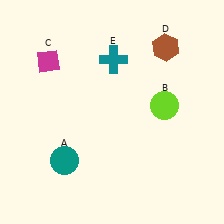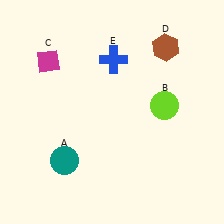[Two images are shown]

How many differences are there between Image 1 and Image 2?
There is 1 difference between the two images.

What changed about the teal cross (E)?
In Image 1, E is teal. In Image 2, it changed to blue.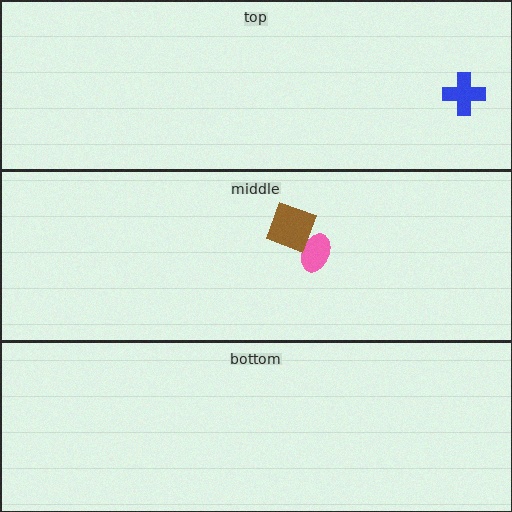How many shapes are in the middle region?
2.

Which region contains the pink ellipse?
The middle region.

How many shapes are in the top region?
1.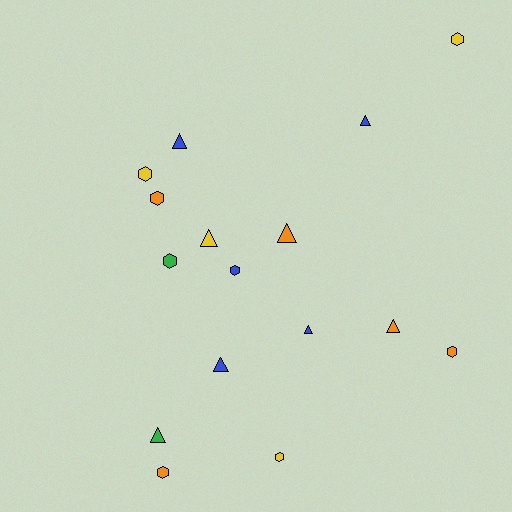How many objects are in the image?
There are 16 objects.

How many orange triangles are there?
There are 2 orange triangles.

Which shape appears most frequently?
Hexagon, with 8 objects.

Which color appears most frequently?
Blue, with 5 objects.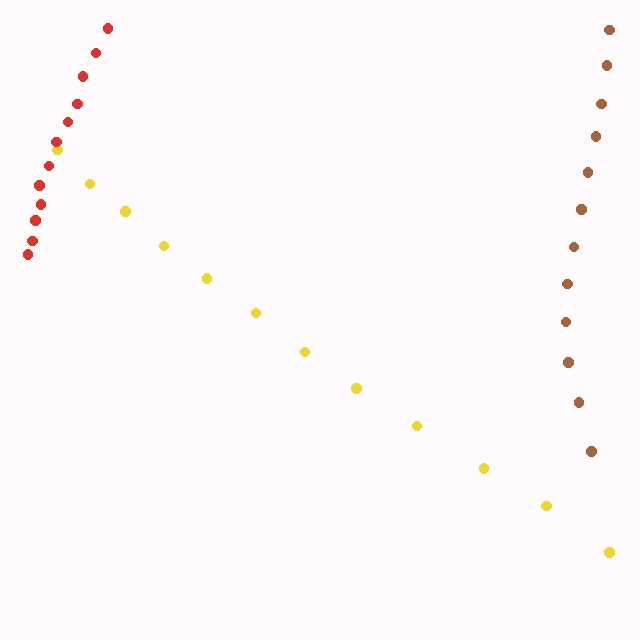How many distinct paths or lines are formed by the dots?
There are 3 distinct paths.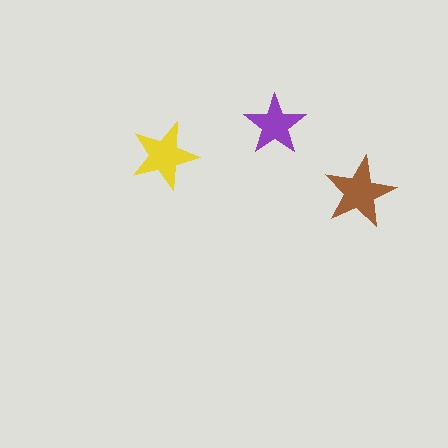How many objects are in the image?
There are 3 objects in the image.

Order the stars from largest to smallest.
the brown one, the yellow one, the purple one.